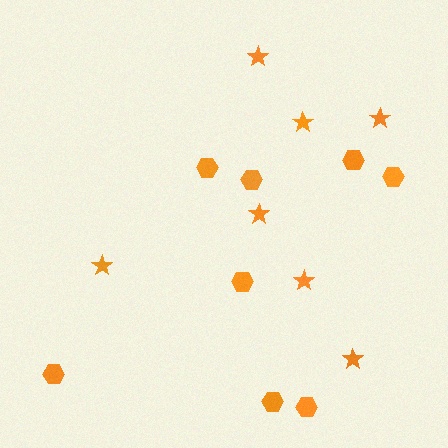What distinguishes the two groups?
There are 2 groups: one group of stars (7) and one group of hexagons (8).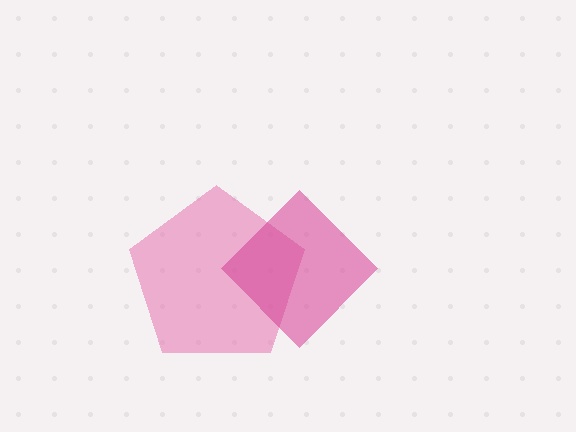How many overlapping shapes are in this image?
There are 2 overlapping shapes in the image.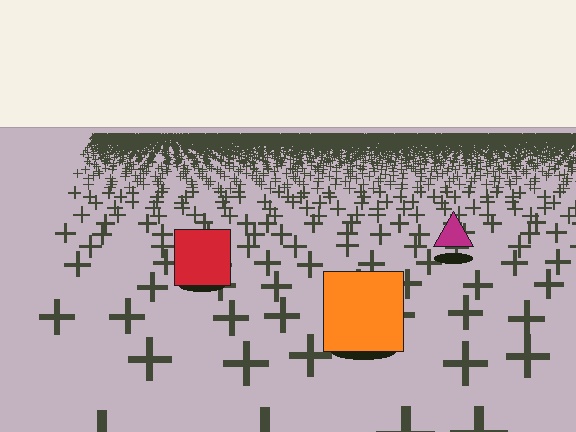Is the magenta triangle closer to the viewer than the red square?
No. The red square is closer — you can tell from the texture gradient: the ground texture is coarser near it.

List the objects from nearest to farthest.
From nearest to farthest: the orange square, the red square, the magenta triangle.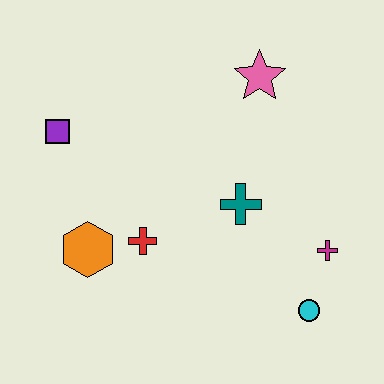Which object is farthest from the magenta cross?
The purple square is farthest from the magenta cross.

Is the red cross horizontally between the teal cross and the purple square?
Yes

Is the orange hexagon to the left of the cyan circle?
Yes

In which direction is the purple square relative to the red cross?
The purple square is above the red cross.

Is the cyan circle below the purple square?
Yes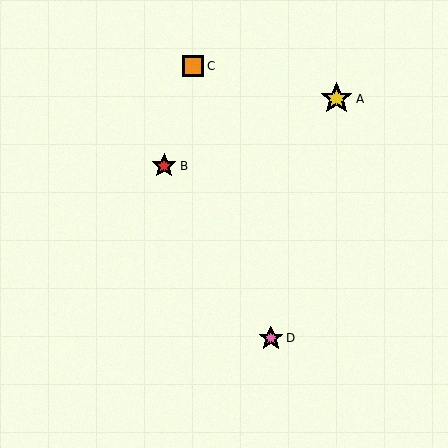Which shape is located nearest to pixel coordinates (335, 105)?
The yellow star (labeled A) at (336, 99) is nearest to that location.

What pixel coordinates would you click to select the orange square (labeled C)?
Click at (193, 66) to select the orange square C.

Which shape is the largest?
The yellow star (labeled A) is the largest.